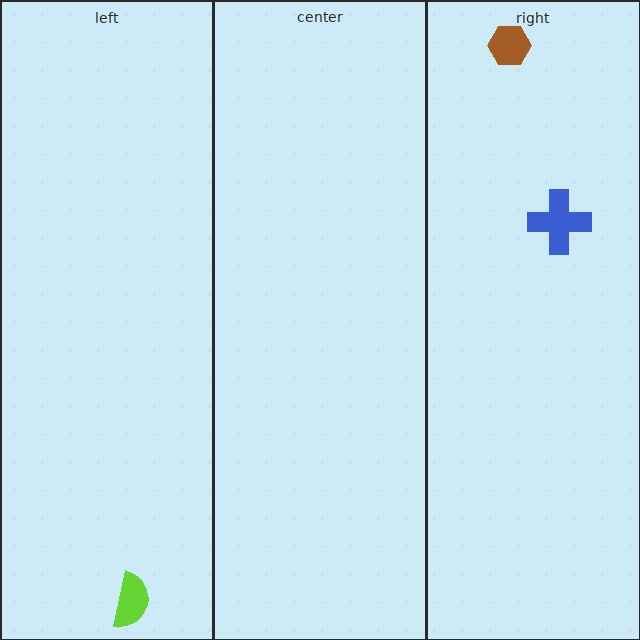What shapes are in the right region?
The brown hexagon, the blue cross.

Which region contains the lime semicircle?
The left region.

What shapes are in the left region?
The lime semicircle.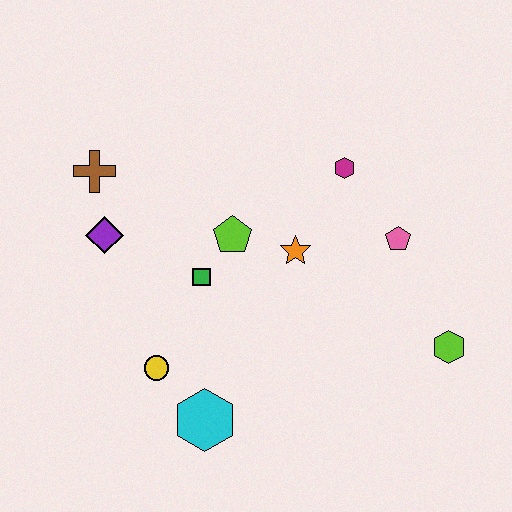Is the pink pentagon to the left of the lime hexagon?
Yes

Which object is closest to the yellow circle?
The cyan hexagon is closest to the yellow circle.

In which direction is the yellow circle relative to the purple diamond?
The yellow circle is below the purple diamond.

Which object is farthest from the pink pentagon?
The brown cross is farthest from the pink pentagon.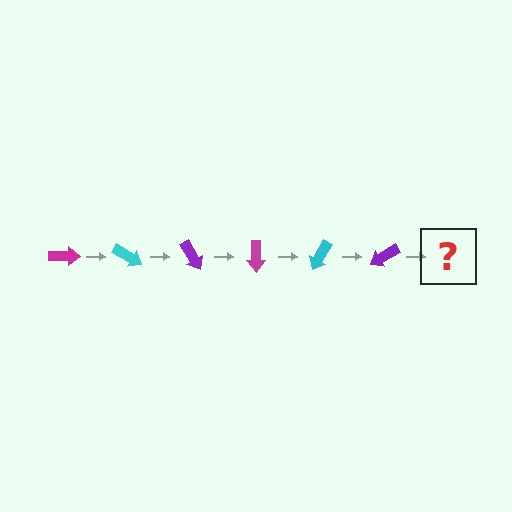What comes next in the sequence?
The next element should be a magenta arrow, rotated 180 degrees from the start.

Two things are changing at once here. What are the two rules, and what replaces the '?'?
The two rules are that it rotates 30 degrees each step and the color cycles through magenta, cyan, and purple. The '?' should be a magenta arrow, rotated 180 degrees from the start.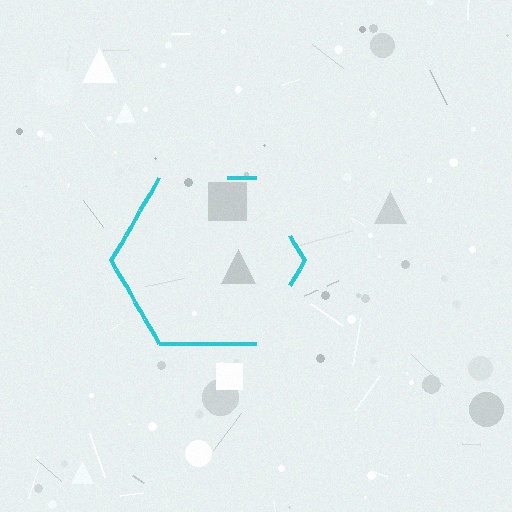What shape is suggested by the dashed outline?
The dashed outline suggests a hexagon.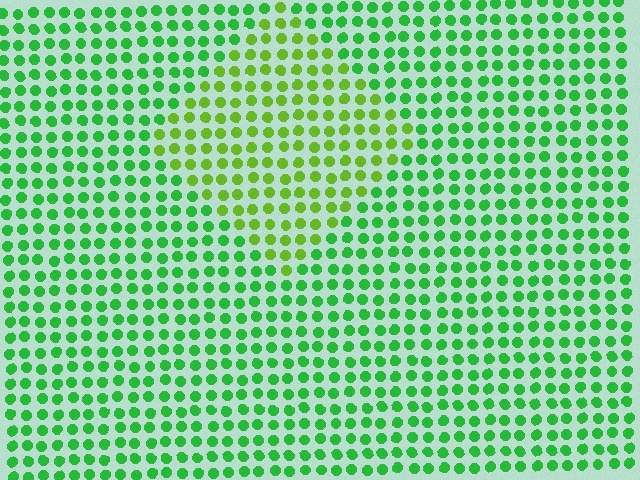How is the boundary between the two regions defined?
The boundary is defined purely by a slight shift in hue (about 33 degrees). Spacing, size, and orientation are identical on both sides.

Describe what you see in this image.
The image is filled with small green elements in a uniform arrangement. A diamond-shaped region is visible where the elements are tinted to a slightly different hue, forming a subtle color boundary.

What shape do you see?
I see a diamond.